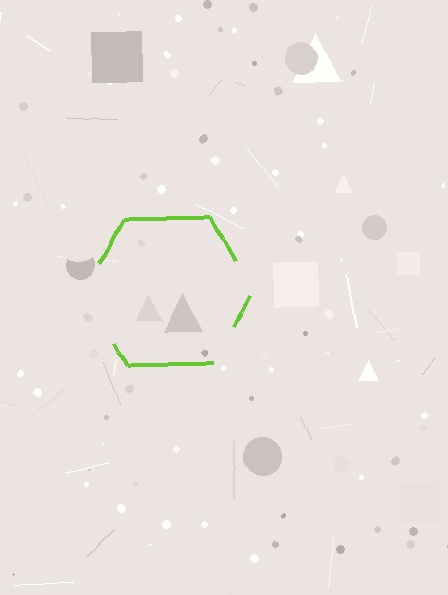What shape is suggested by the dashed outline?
The dashed outline suggests a hexagon.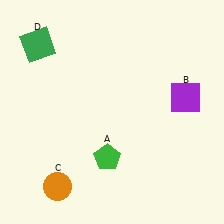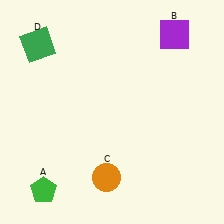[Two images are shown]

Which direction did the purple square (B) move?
The purple square (B) moved up.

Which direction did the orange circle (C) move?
The orange circle (C) moved right.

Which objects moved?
The objects that moved are: the green pentagon (A), the purple square (B), the orange circle (C).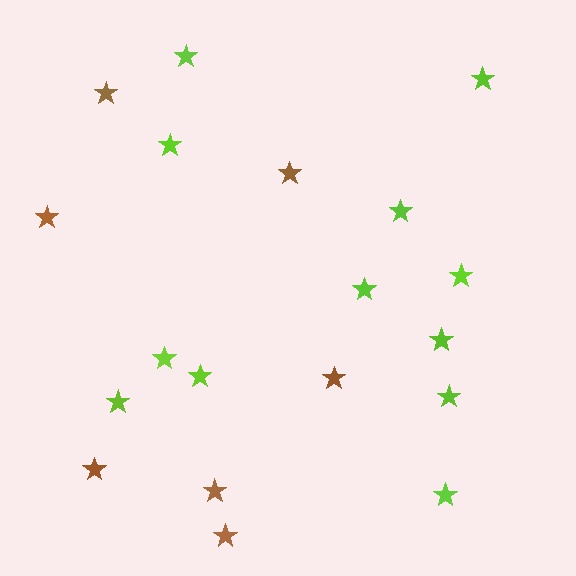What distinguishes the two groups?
There are 2 groups: one group of lime stars (12) and one group of brown stars (7).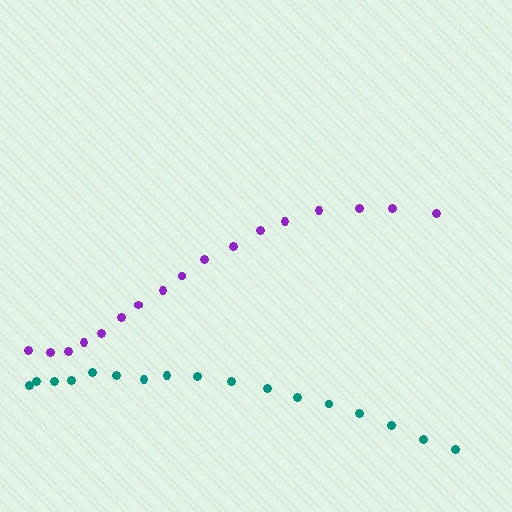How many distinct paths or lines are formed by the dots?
There are 2 distinct paths.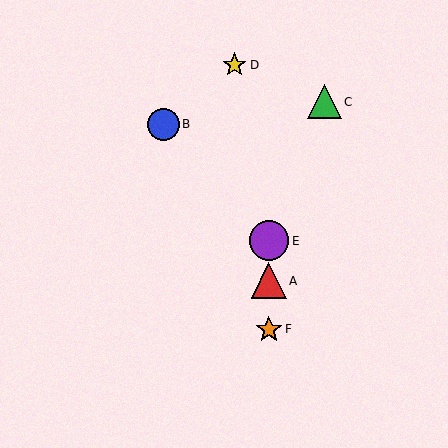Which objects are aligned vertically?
Objects A, E, F are aligned vertically.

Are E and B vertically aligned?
No, E is at x≈269 and B is at x≈163.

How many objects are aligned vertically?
3 objects (A, E, F) are aligned vertically.